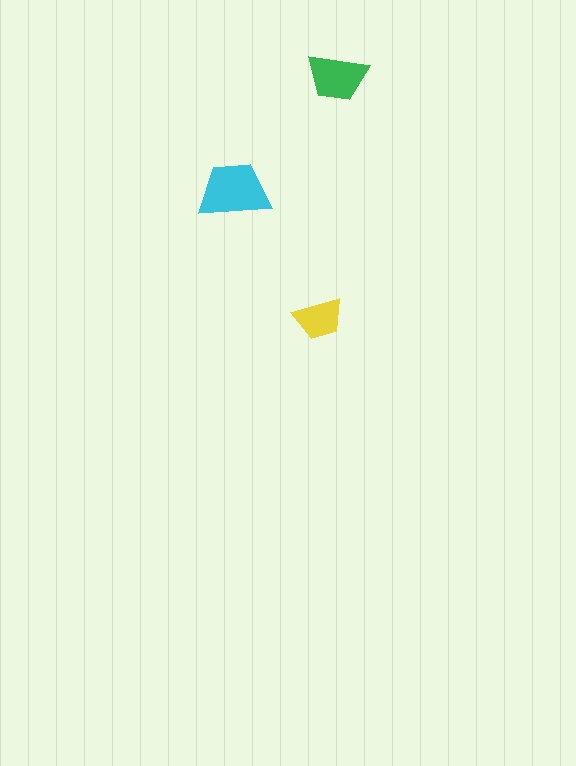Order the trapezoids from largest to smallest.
the cyan one, the green one, the yellow one.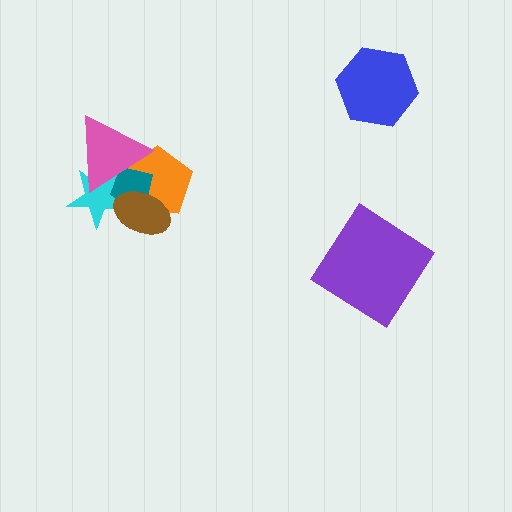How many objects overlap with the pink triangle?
3 objects overlap with the pink triangle.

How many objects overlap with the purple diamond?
0 objects overlap with the purple diamond.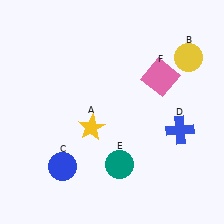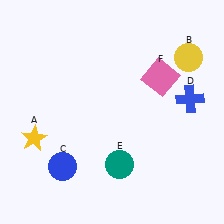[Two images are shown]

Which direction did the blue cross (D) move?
The blue cross (D) moved up.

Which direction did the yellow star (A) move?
The yellow star (A) moved left.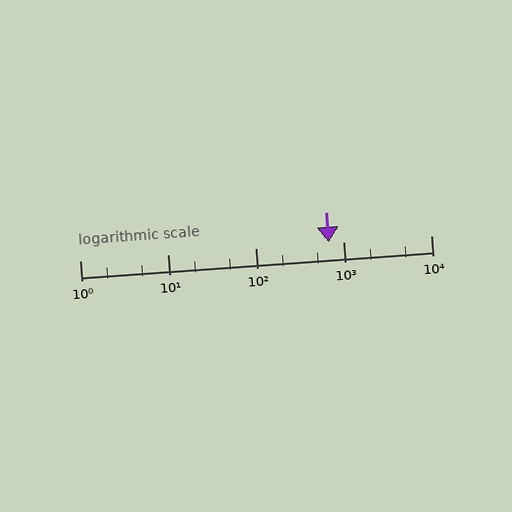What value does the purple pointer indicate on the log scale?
The pointer indicates approximately 680.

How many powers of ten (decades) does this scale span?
The scale spans 4 decades, from 1 to 10000.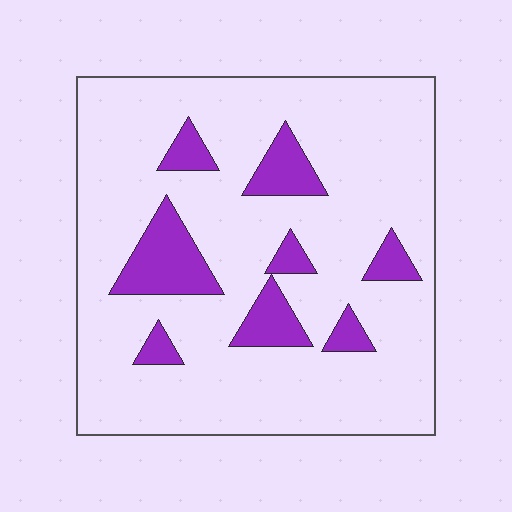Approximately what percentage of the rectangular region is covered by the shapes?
Approximately 15%.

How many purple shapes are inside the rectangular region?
8.